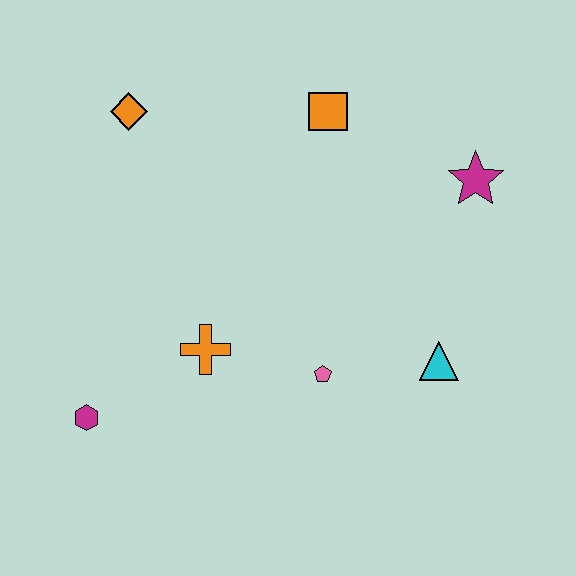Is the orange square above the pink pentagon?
Yes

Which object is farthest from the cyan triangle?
The orange diamond is farthest from the cyan triangle.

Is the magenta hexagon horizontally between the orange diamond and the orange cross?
No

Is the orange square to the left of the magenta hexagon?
No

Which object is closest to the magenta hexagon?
The orange cross is closest to the magenta hexagon.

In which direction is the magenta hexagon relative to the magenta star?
The magenta hexagon is to the left of the magenta star.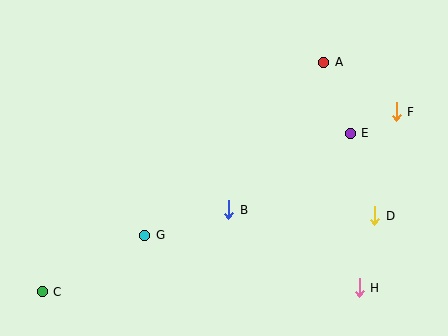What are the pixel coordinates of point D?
Point D is at (375, 216).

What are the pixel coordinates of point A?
Point A is at (324, 62).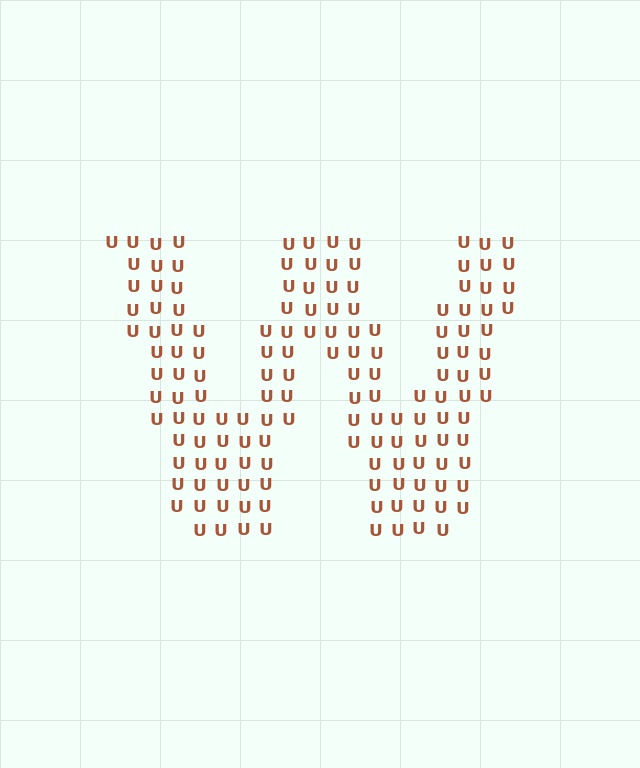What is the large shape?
The large shape is the letter W.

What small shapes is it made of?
It is made of small letter U's.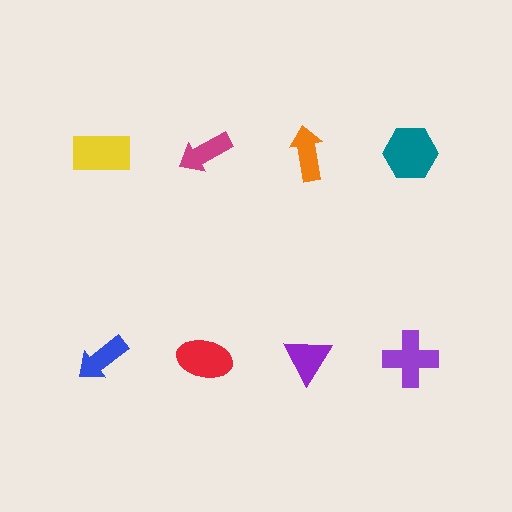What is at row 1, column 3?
An orange arrow.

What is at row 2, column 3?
A purple triangle.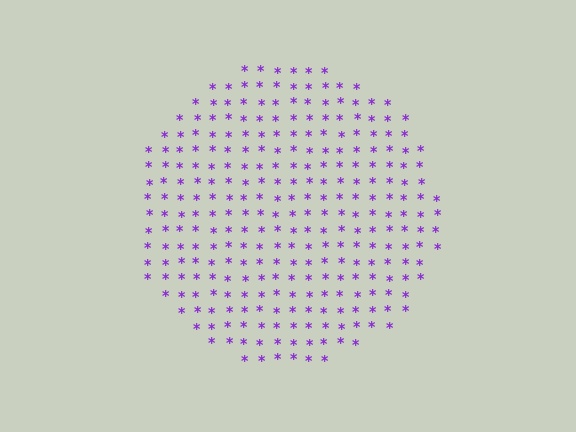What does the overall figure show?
The overall figure shows a circle.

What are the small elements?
The small elements are asterisks.